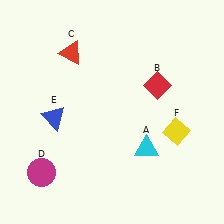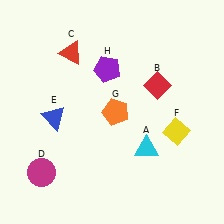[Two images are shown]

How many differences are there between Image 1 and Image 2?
There are 2 differences between the two images.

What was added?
An orange pentagon (G), a purple pentagon (H) were added in Image 2.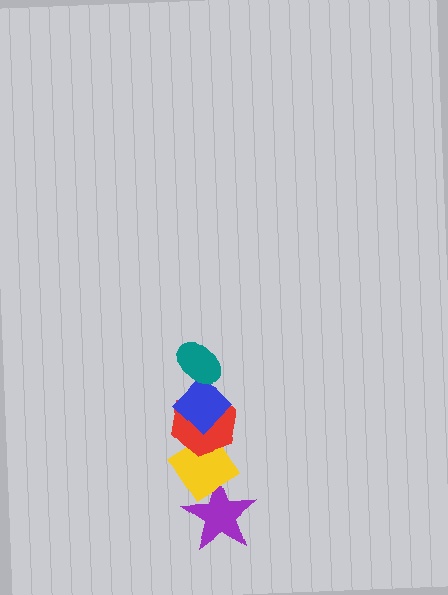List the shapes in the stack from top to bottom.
From top to bottom: the teal ellipse, the blue diamond, the red hexagon, the yellow diamond, the purple star.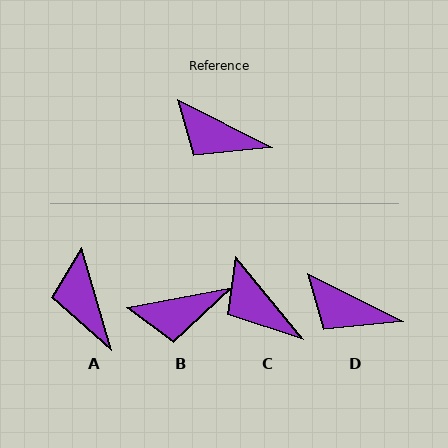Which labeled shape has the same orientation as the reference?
D.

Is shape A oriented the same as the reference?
No, it is off by about 47 degrees.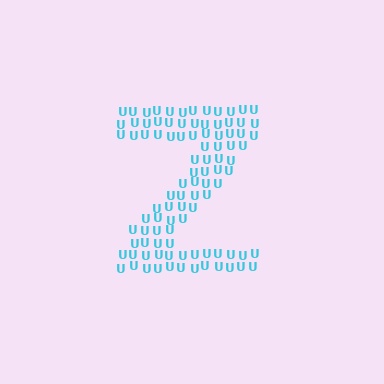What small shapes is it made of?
It is made of small letter U's.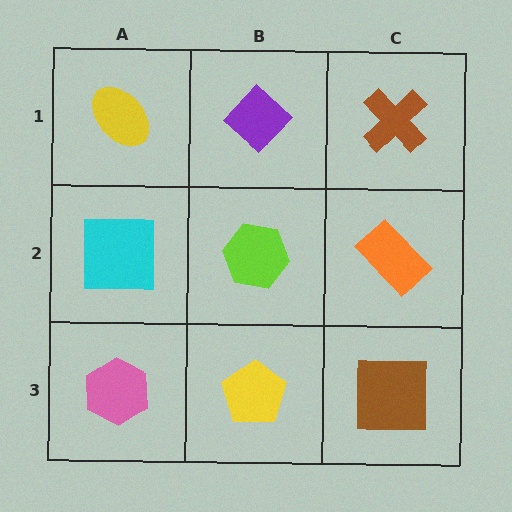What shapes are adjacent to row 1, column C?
An orange rectangle (row 2, column C), a purple diamond (row 1, column B).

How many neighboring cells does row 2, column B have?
4.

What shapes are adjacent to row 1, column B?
A lime hexagon (row 2, column B), a yellow ellipse (row 1, column A), a brown cross (row 1, column C).